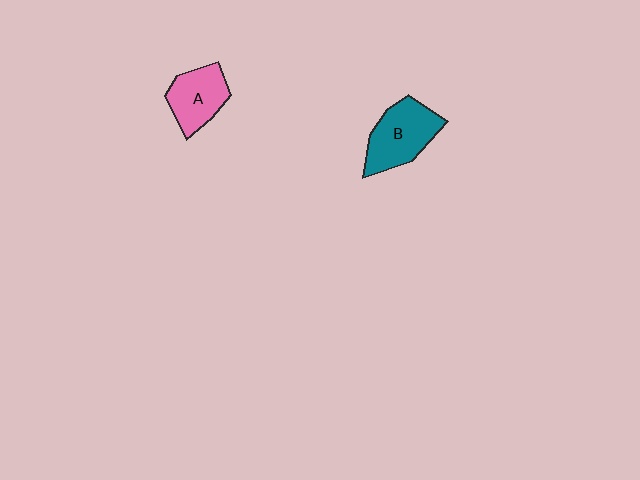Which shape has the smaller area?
Shape A (pink).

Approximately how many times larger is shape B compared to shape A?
Approximately 1.3 times.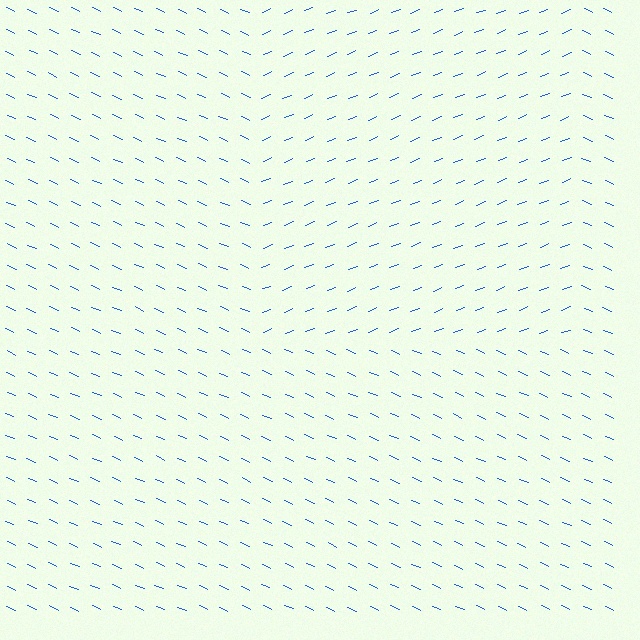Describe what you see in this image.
The image is filled with small blue line segments. A rectangle region in the image has lines oriented differently from the surrounding lines, creating a visible texture boundary.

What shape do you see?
I see a rectangle.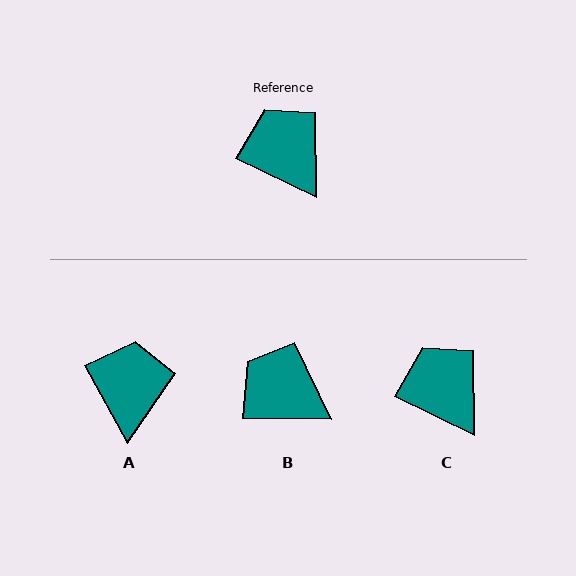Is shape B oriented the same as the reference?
No, it is off by about 25 degrees.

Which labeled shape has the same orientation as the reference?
C.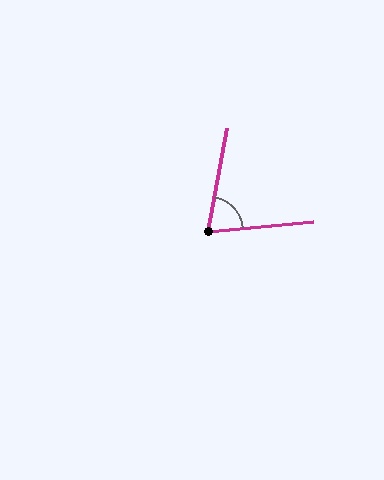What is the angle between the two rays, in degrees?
Approximately 74 degrees.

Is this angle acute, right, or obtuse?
It is acute.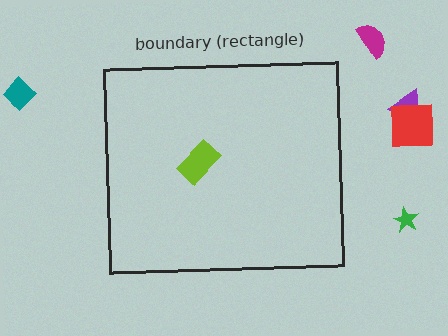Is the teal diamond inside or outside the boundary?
Outside.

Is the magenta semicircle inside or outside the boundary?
Outside.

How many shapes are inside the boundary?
1 inside, 5 outside.